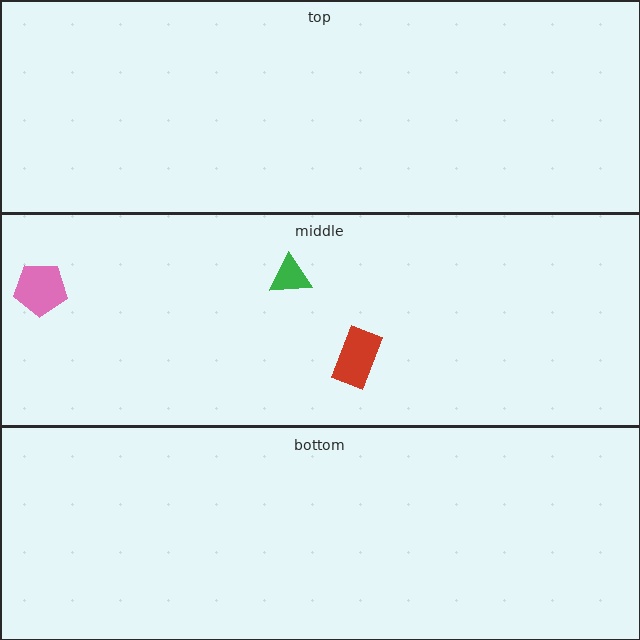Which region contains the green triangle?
The middle region.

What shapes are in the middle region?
The pink pentagon, the green triangle, the red rectangle.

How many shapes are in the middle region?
3.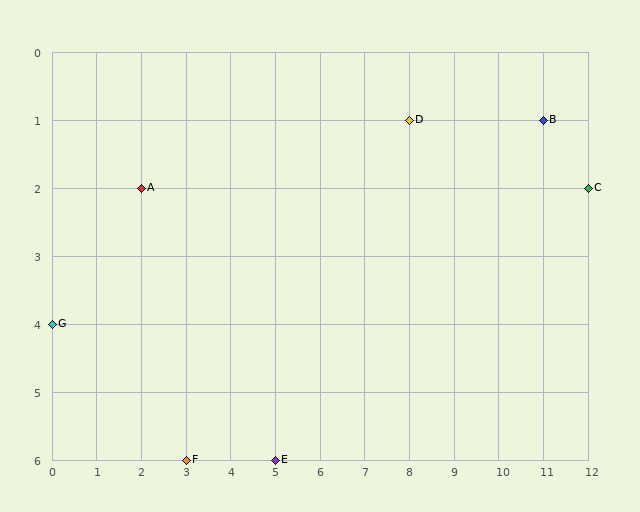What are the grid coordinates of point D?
Point D is at grid coordinates (8, 1).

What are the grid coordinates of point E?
Point E is at grid coordinates (5, 6).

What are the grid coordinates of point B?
Point B is at grid coordinates (11, 1).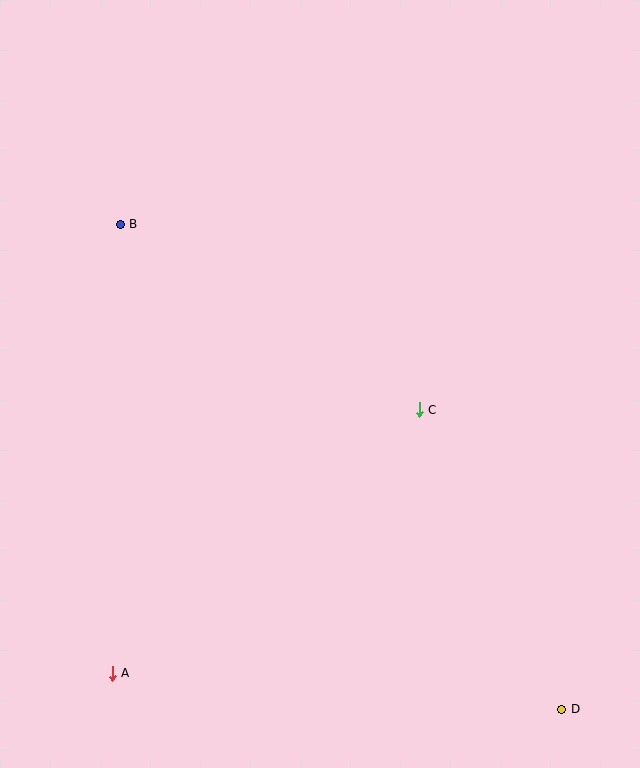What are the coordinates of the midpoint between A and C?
The midpoint between A and C is at (266, 542).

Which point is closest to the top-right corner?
Point C is closest to the top-right corner.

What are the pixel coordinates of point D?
Point D is at (562, 709).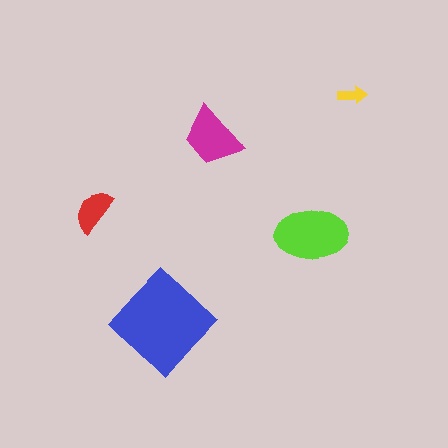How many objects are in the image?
There are 5 objects in the image.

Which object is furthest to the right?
The yellow arrow is rightmost.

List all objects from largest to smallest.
The blue diamond, the lime ellipse, the magenta trapezoid, the red semicircle, the yellow arrow.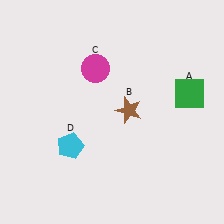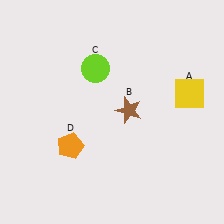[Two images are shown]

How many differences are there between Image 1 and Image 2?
There are 3 differences between the two images.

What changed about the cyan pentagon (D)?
In Image 1, D is cyan. In Image 2, it changed to orange.